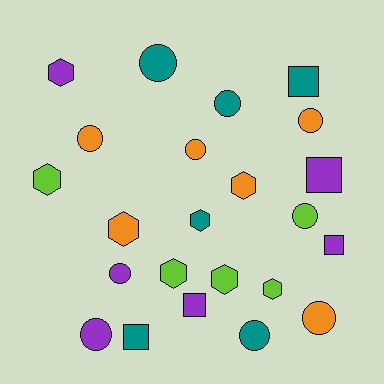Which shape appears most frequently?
Circle, with 10 objects.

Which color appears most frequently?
Teal, with 6 objects.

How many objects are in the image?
There are 23 objects.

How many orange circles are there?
There are 4 orange circles.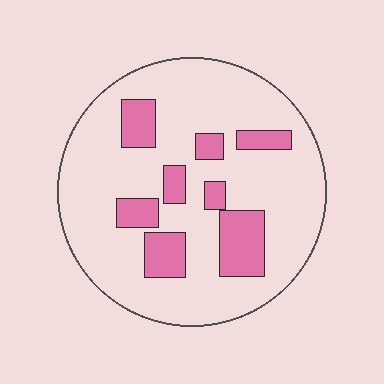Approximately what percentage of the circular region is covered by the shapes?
Approximately 20%.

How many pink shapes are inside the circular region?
8.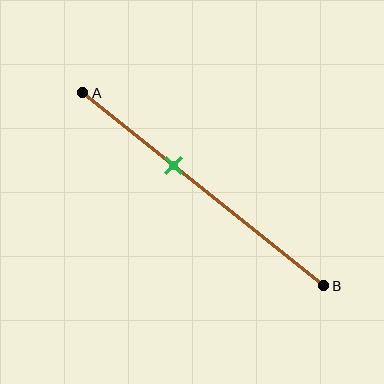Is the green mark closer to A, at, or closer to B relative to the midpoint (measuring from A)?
The green mark is closer to point A than the midpoint of segment AB.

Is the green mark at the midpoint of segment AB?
No, the mark is at about 40% from A, not at the 50% midpoint.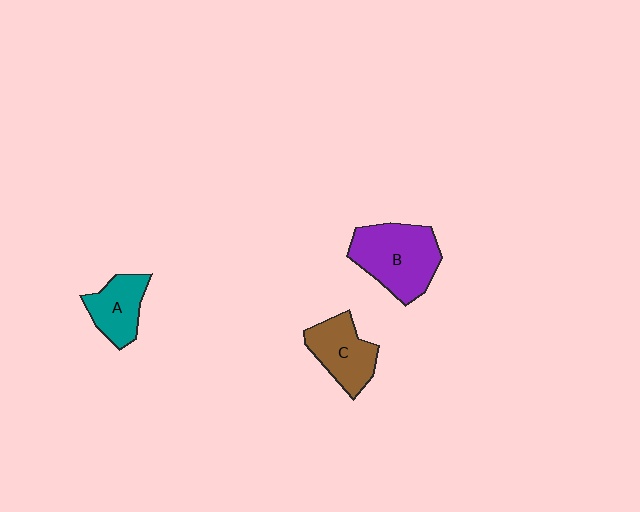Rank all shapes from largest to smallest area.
From largest to smallest: B (purple), C (brown), A (teal).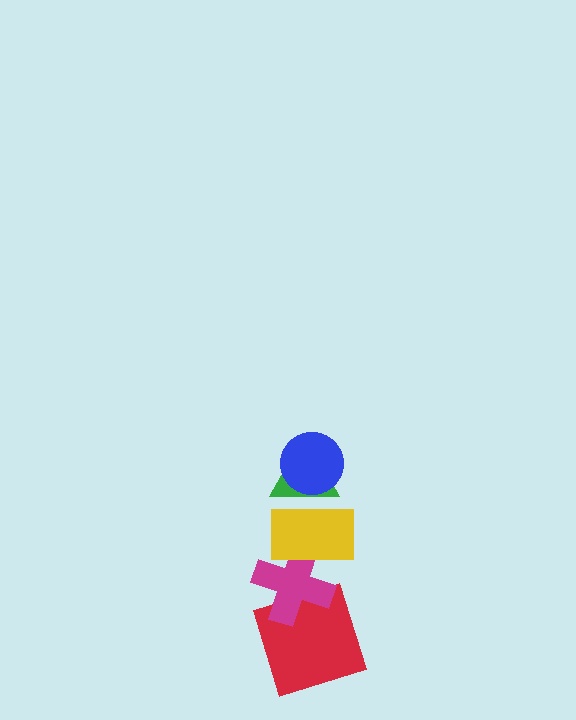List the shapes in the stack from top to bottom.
From top to bottom: the blue circle, the green triangle, the yellow rectangle, the magenta cross, the red square.